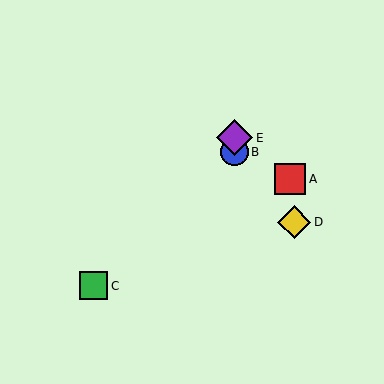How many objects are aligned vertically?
2 objects (B, E) are aligned vertically.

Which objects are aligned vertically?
Objects B, E are aligned vertically.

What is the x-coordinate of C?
Object C is at x≈94.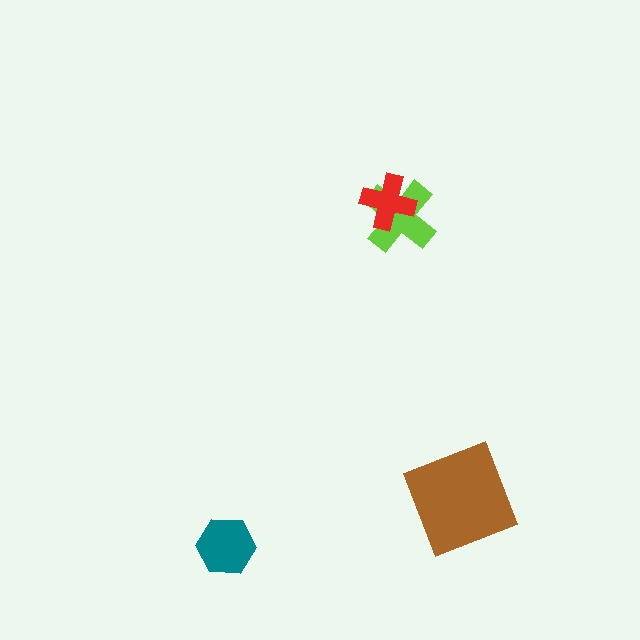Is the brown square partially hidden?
No, no other shape covers it.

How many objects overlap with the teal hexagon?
0 objects overlap with the teal hexagon.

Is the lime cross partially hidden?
Yes, it is partially covered by another shape.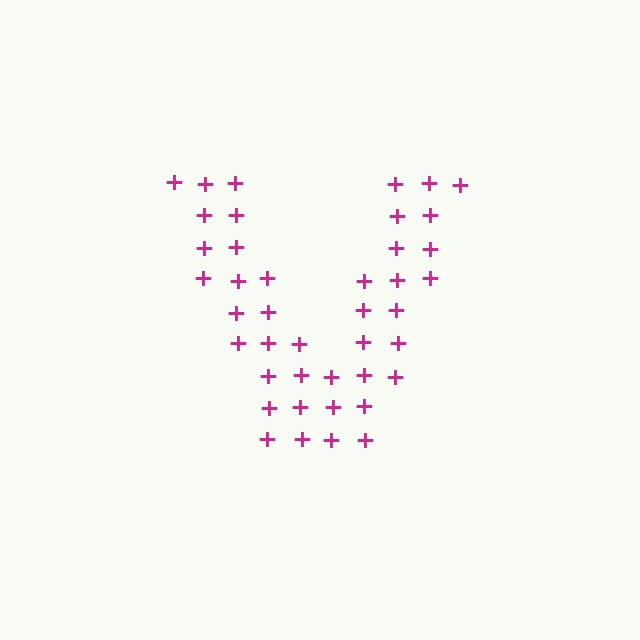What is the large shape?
The large shape is the letter V.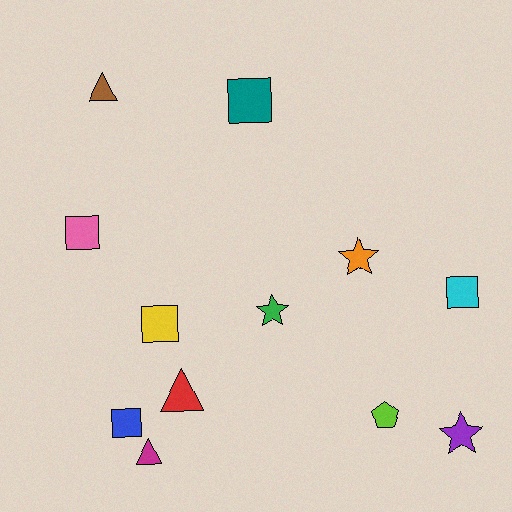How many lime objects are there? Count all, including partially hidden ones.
There is 1 lime object.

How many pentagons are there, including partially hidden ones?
There is 1 pentagon.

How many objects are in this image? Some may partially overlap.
There are 12 objects.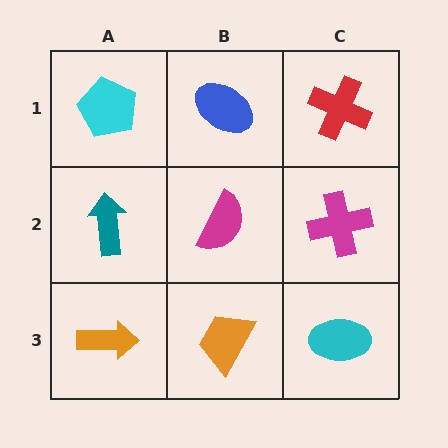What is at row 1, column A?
A cyan pentagon.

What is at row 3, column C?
A cyan ellipse.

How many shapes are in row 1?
3 shapes.